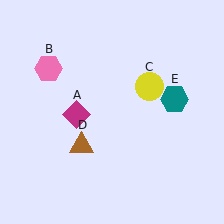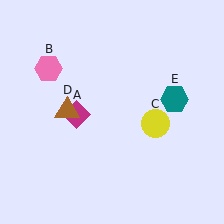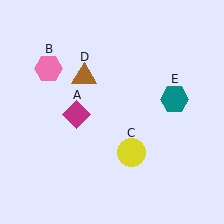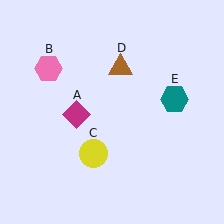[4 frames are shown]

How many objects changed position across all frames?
2 objects changed position: yellow circle (object C), brown triangle (object D).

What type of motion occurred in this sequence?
The yellow circle (object C), brown triangle (object D) rotated clockwise around the center of the scene.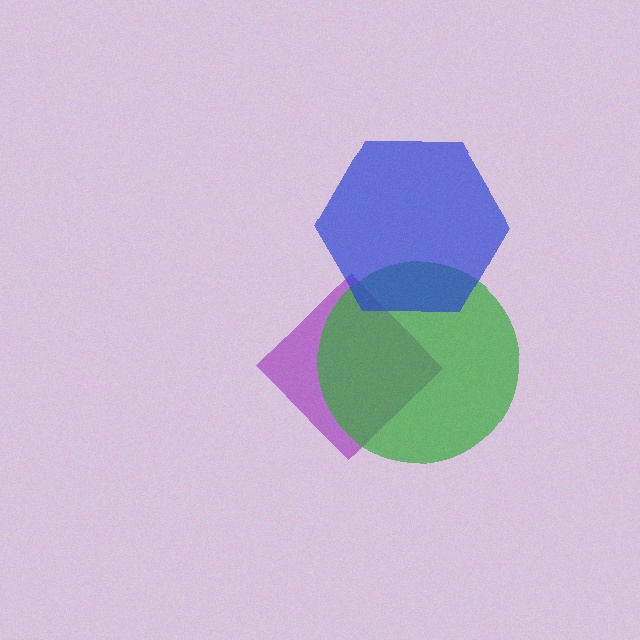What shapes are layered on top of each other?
The layered shapes are: a purple diamond, a green circle, a blue hexagon.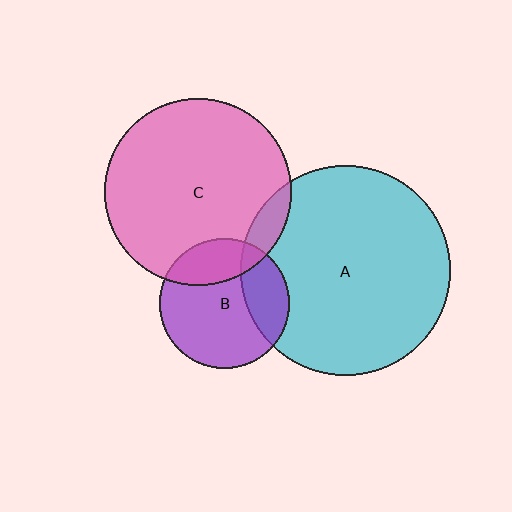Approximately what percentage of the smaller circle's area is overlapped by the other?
Approximately 25%.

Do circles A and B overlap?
Yes.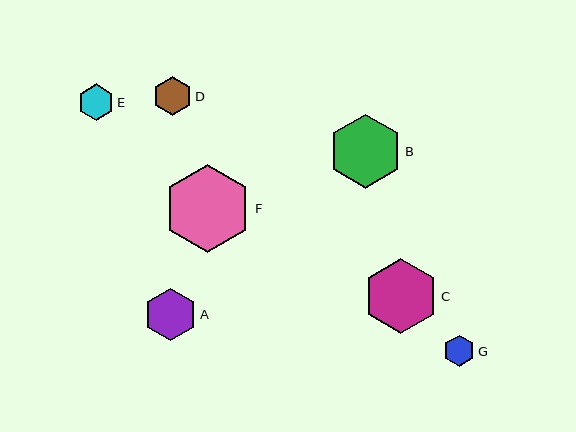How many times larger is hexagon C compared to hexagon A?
Hexagon C is approximately 1.4 times the size of hexagon A.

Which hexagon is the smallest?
Hexagon G is the smallest with a size of approximately 31 pixels.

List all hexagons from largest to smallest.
From largest to smallest: F, C, B, A, D, E, G.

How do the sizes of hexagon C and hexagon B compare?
Hexagon C and hexagon B are approximately the same size.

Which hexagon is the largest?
Hexagon F is the largest with a size of approximately 88 pixels.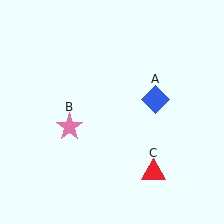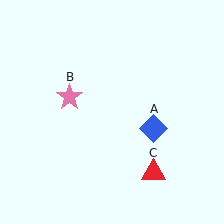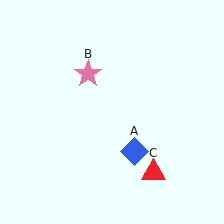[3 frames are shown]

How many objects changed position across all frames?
2 objects changed position: blue diamond (object A), pink star (object B).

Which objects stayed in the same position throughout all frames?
Red triangle (object C) remained stationary.